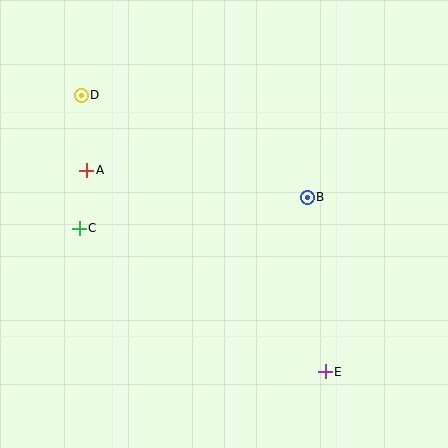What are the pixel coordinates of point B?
Point B is at (307, 197).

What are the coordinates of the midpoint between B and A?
The midpoint between B and A is at (197, 184).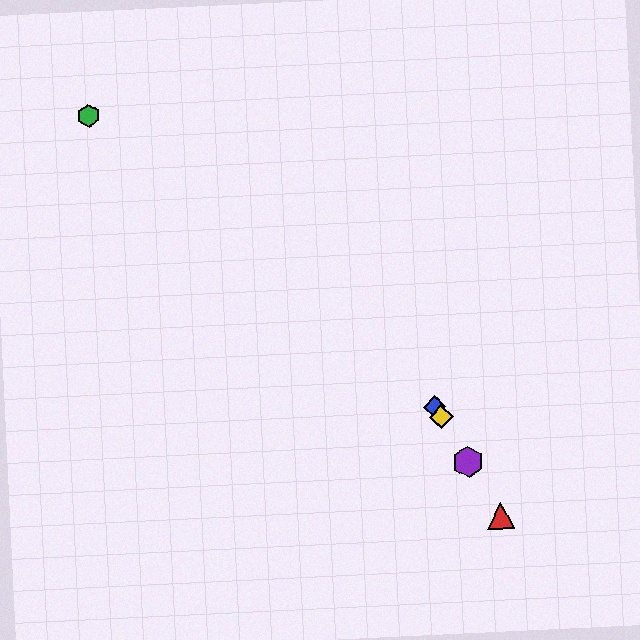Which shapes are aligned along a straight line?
The red triangle, the blue diamond, the yellow diamond, the purple hexagon are aligned along a straight line.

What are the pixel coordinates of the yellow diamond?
The yellow diamond is at (441, 417).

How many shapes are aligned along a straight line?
4 shapes (the red triangle, the blue diamond, the yellow diamond, the purple hexagon) are aligned along a straight line.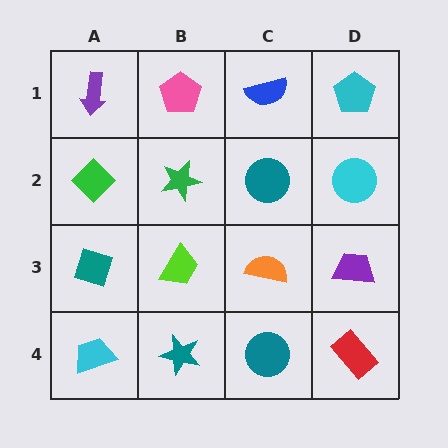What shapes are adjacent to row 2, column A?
A purple arrow (row 1, column A), a teal diamond (row 3, column A), a green star (row 2, column B).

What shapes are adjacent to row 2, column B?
A pink pentagon (row 1, column B), a lime trapezoid (row 3, column B), a green diamond (row 2, column A), a teal circle (row 2, column C).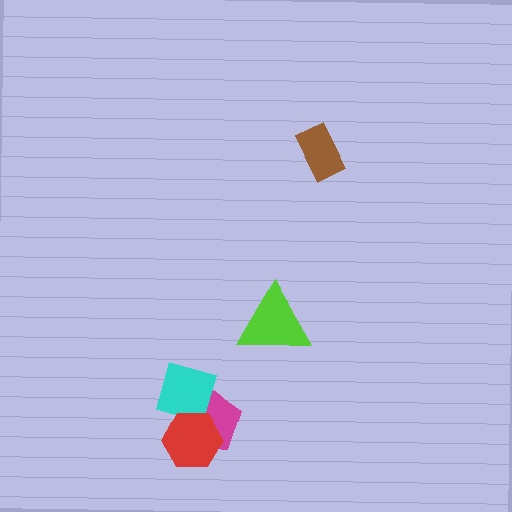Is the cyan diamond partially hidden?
Yes, it is partially covered by another shape.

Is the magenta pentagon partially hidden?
Yes, it is partially covered by another shape.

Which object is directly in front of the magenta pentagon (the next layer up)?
The cyan diamond is directly in front of the magenta pentagon.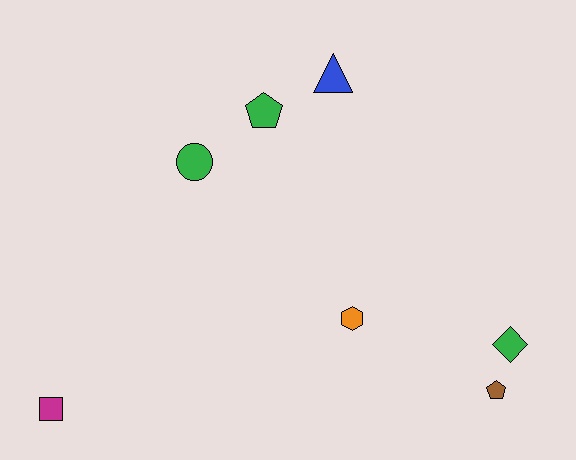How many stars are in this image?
There are no stars.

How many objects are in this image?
There are 7 objects.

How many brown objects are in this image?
There is 1 brown object.